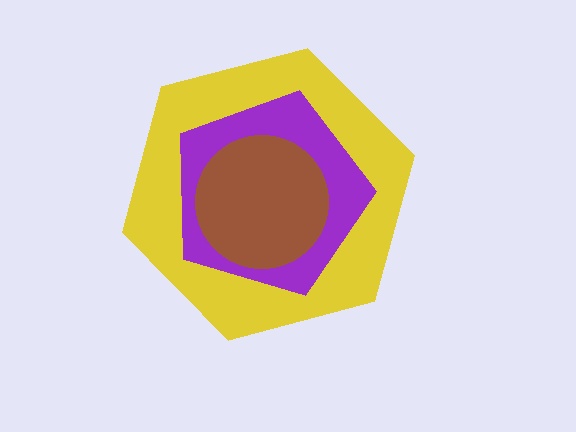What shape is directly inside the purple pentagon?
The brown circle.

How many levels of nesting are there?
3.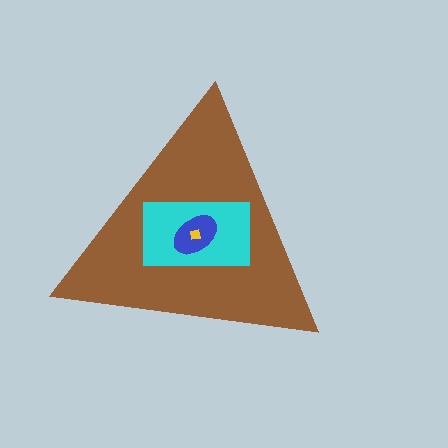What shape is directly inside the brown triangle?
The cyan rectangle.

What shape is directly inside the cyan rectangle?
The blue ellipse.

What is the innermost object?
The yellow square.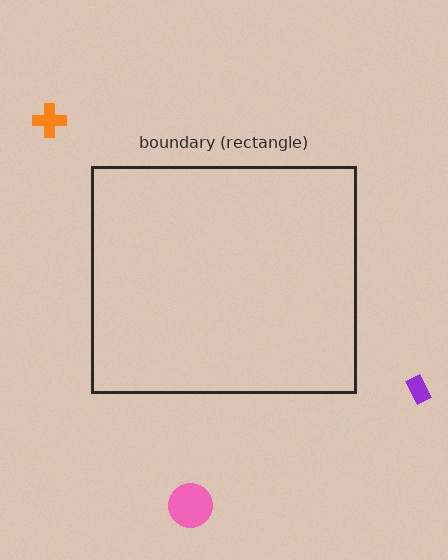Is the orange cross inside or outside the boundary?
Outside.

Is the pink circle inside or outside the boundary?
Outside.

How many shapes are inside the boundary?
0 inside, 3 outside.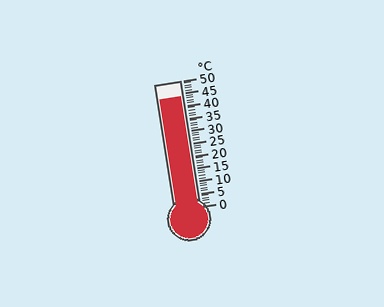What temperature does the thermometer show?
The thermometer shows approximately 44°C.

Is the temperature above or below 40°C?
The temperature is above 40°C.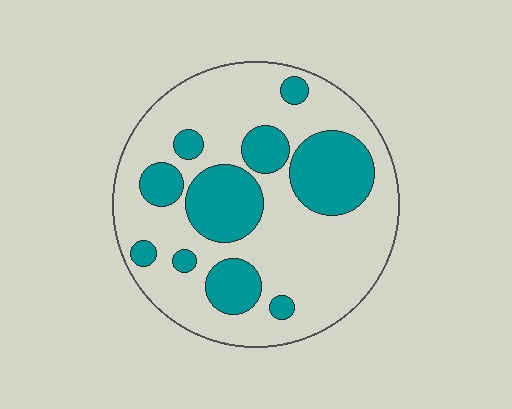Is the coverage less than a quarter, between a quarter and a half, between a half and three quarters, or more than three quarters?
Between a quarter and a half.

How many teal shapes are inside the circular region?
10.